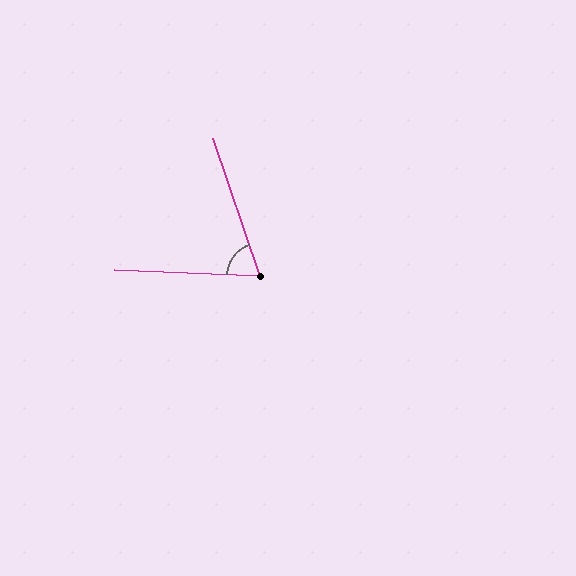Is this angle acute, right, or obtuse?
It is acute.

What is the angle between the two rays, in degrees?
Approximately 69 degrees.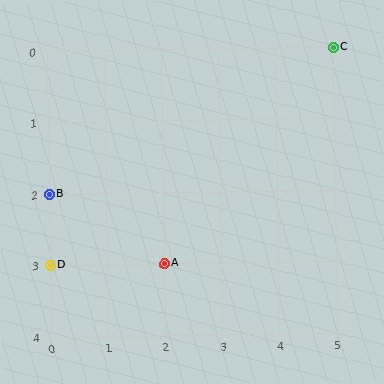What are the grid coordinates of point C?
Point C is at grid coordinates (5, 0).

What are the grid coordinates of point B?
Point B is at grid coordinates (0, 2).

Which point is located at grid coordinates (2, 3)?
Point A is at (2, 3).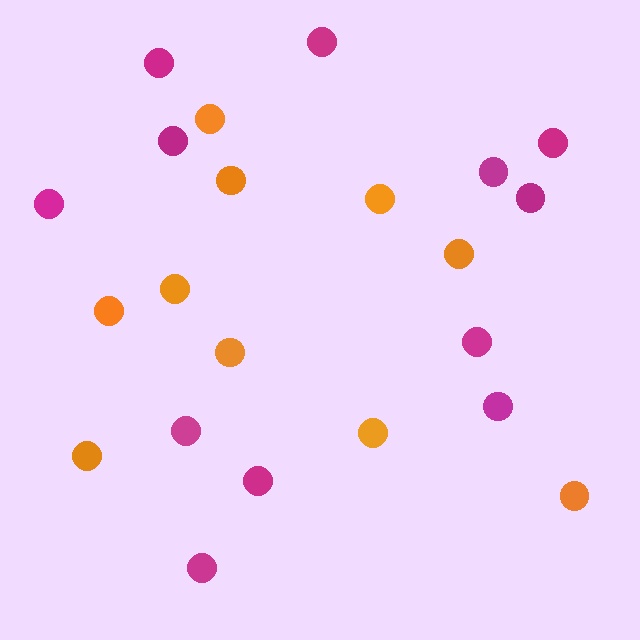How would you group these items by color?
There are 2 groups: one group of magenta circles (12) and one group of orange circles (10).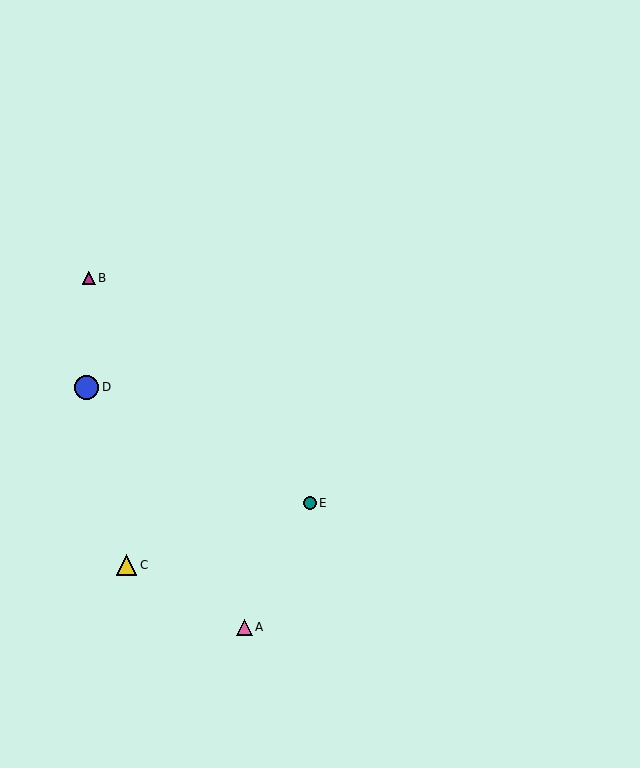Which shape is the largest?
The blue circle (labeled D) is the largest.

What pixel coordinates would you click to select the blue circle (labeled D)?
Click at (86, 387) to select the blue circle D.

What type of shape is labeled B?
Shape B is a magenta triangle.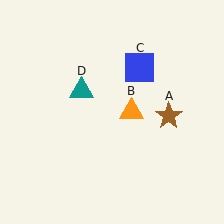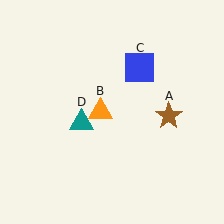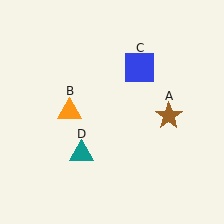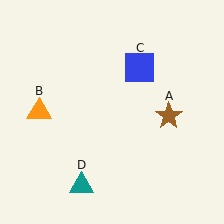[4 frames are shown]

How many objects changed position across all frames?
2 objects changed position: orange triangle (object B), teal triangle (object D).